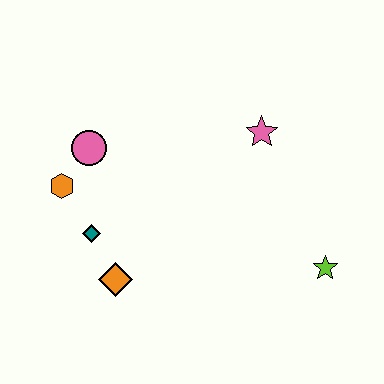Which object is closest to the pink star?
The lime star is closest to the pink star.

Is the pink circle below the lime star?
No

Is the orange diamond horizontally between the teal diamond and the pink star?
Yes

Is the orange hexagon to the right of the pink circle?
No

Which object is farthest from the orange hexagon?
The lime star is farthest from the orange hexagon.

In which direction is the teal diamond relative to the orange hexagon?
The teal diamond is below the orange hexagon.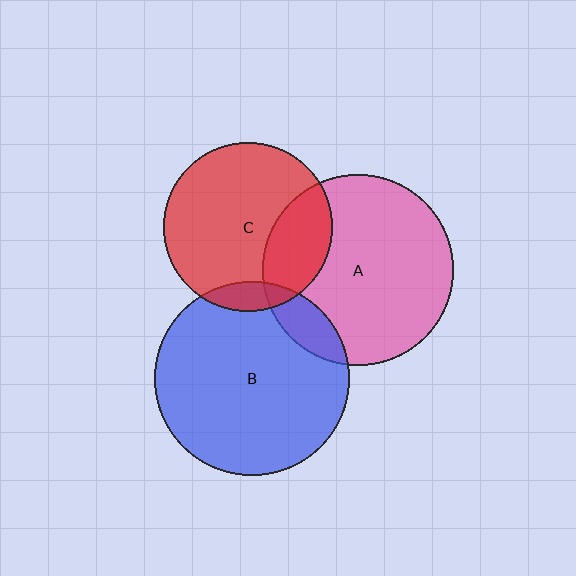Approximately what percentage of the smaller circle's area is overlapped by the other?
Approximately 25%.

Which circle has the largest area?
Circle B (blue).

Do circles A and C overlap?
Yes.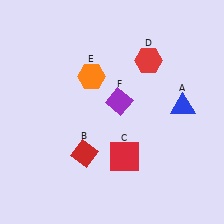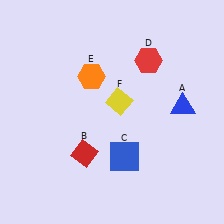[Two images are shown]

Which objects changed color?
C changed from red to blue. F changed from purple to yellow.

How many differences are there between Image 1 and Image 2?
There are 2 differences between the two images.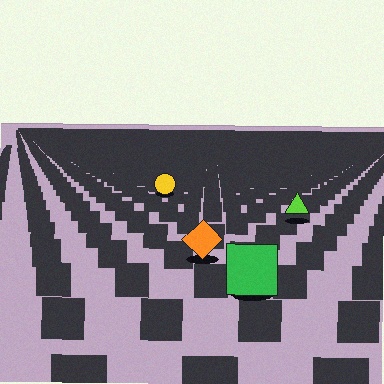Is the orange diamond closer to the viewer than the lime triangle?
Yes. The orange diamond is closer — you can tell from the texture gradient: the ground texture is coarser near it.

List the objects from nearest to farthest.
From nearest to farthest: the green square, the orange diamond, the lime triangle, the yellow circle.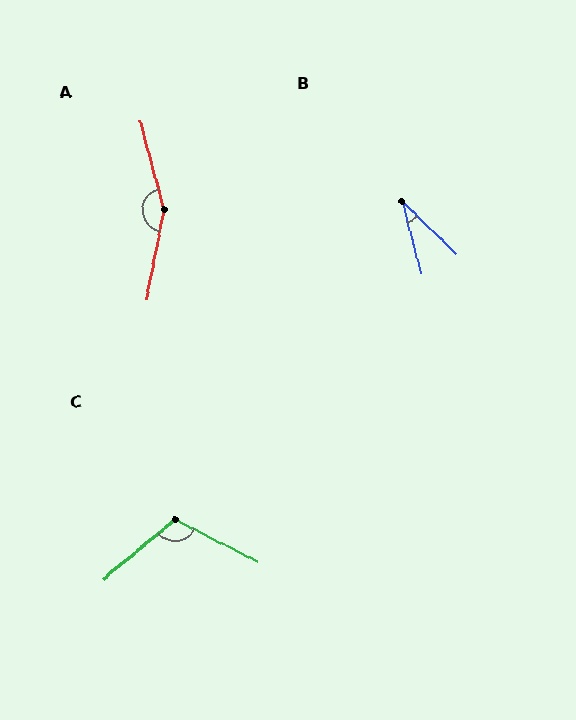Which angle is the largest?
A, at approximately 155 degrees.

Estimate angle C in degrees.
Approximately 113 degrees.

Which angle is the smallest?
B, at approximately 31 degrees.